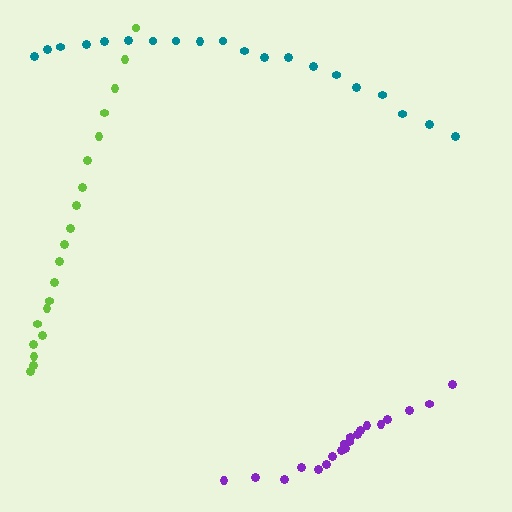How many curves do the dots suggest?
There are 3 distinct paths.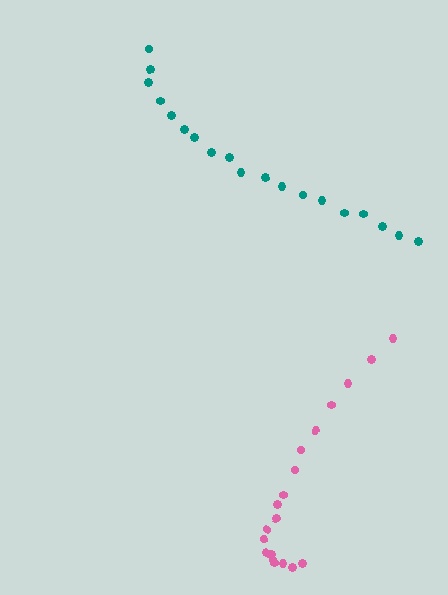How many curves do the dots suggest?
There are 2 distinct paths.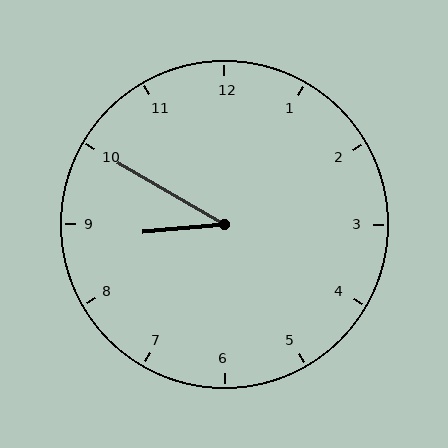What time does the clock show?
8:50.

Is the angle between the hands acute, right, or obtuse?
It is acute.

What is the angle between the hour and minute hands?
Approximately 35 degrees.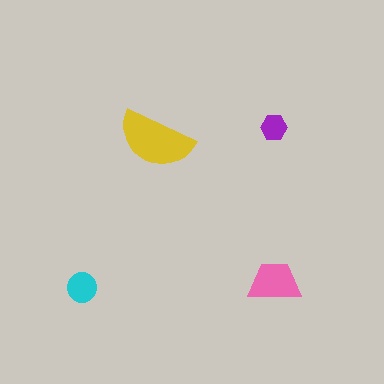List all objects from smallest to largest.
The purple hexagon, the cyan circle, the pink trapezoid, the yellow semicircle.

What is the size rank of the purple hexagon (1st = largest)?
4th.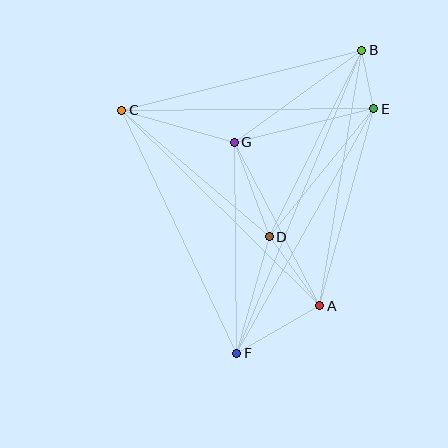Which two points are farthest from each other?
Points B and F are farthest from each other.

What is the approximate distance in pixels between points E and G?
The distance between E and G is approximately 143 pixels.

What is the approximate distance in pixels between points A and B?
The distance between A and B is approximately 259 pixels.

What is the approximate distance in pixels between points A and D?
The distance between A and D is approximately 85 pixels.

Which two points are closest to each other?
Points B and E are closest to each other.